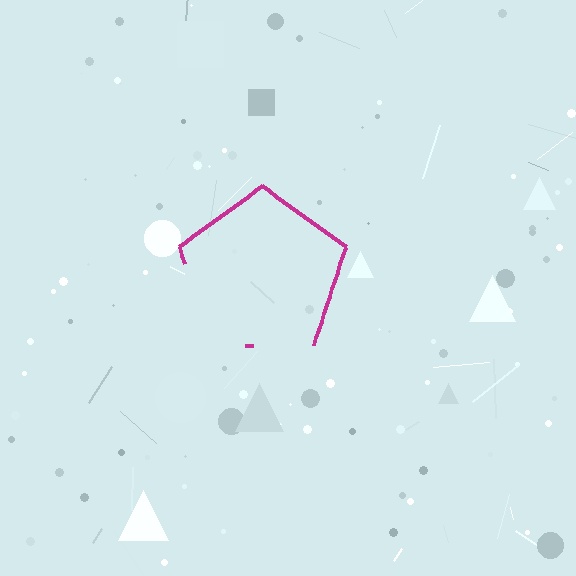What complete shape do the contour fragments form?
The contour fragments form a pentagon.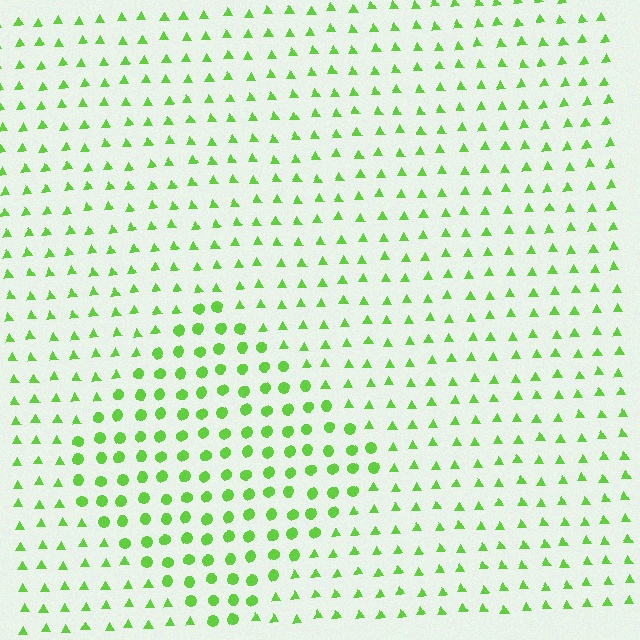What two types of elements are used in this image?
The image uses circles inside the diamond region and triangles outside it.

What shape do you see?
I see a diamond.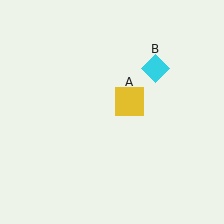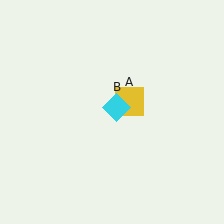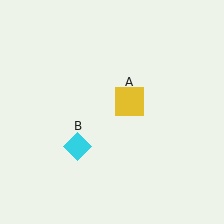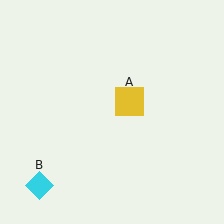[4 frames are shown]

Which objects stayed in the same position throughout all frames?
Yellow square (object A) remained stationary.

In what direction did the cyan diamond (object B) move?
The cyan diamond (object B) moved down and to the left.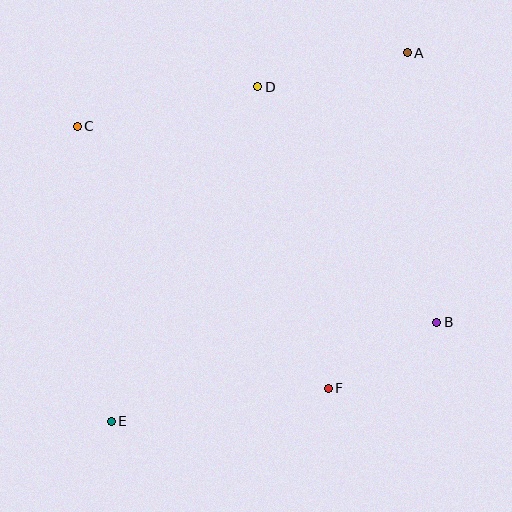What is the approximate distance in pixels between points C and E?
The distance between C and E is approximately 297 pixels.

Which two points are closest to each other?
Points B and F are closest to each other.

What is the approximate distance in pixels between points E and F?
The distance between E and F is approximately 220 pixels.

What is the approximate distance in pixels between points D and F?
The distance between D and F is approximately 310 pixels.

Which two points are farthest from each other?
Points A and E are farthest from each other.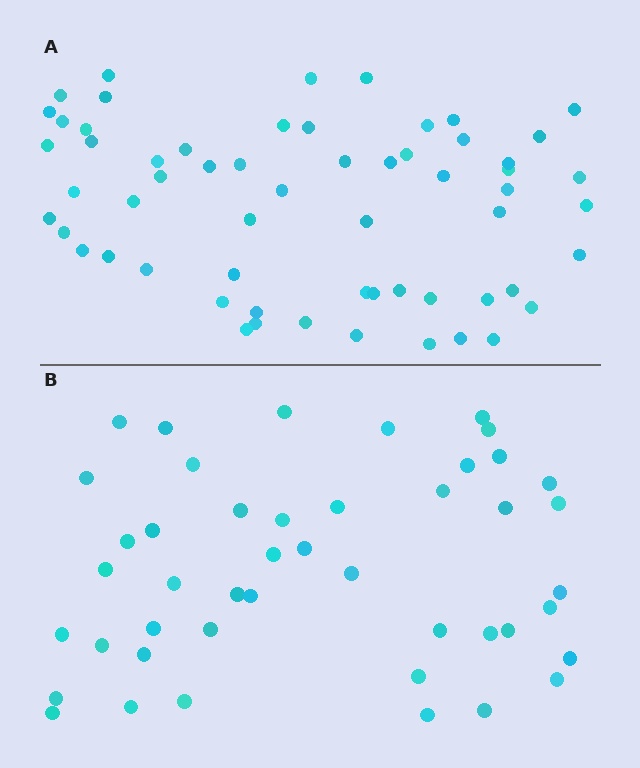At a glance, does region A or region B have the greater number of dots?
Region A (the top region) has more dots.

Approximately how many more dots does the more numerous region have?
Region A has approximately 15 more dots than region B.